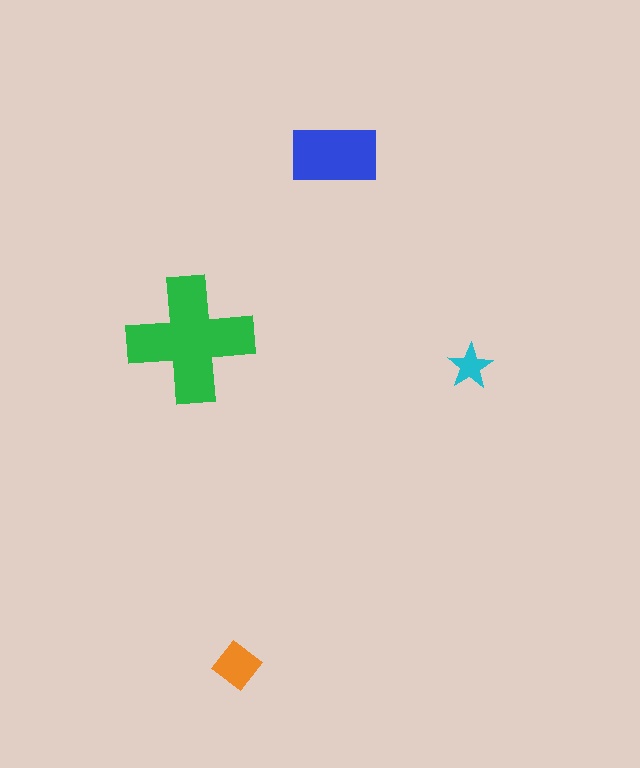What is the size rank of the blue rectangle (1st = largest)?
2nd.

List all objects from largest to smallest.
The green cross, the blue rectangle, the orange diamond, the cyan star.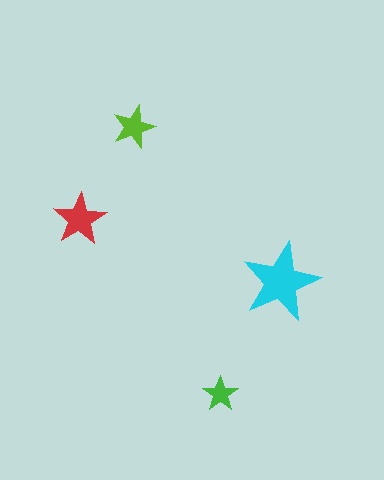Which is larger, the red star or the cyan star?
The cyan one.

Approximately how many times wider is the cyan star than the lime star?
About 2 times wider.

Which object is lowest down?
The green star is bottommost.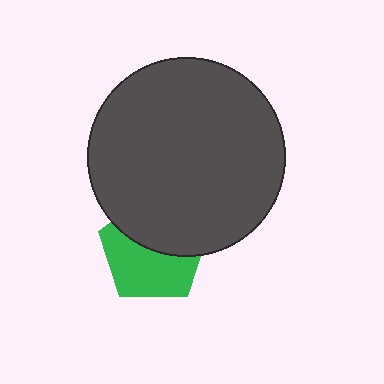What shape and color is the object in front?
The object in front is a dark gray circle.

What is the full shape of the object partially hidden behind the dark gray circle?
The partially hidden object is a green pentagon.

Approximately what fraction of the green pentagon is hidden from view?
Roughly 46% of the green pentagon is hidden behind the dark gray circle.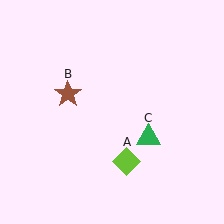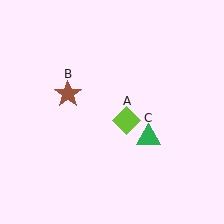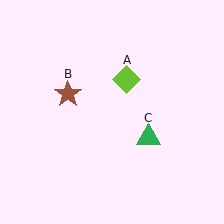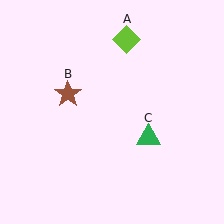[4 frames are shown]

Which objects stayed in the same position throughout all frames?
Brown star (object B) and green triangle (object C) remained stationary.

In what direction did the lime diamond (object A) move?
The lime diamond (object A) moved up.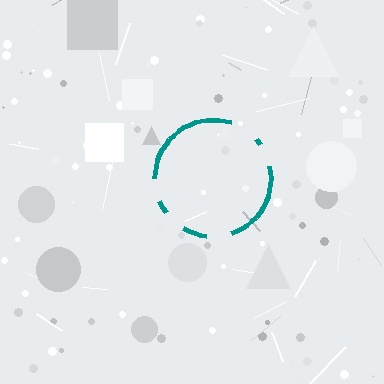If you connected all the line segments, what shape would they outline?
They would outline a circle.